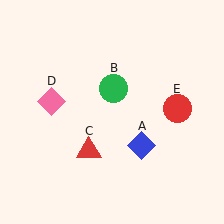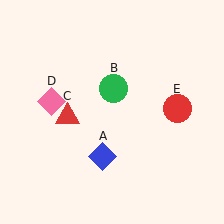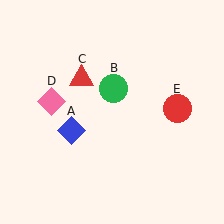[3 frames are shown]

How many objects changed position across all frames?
2 objects changed position: blue diamond (object A), red triangle (object C).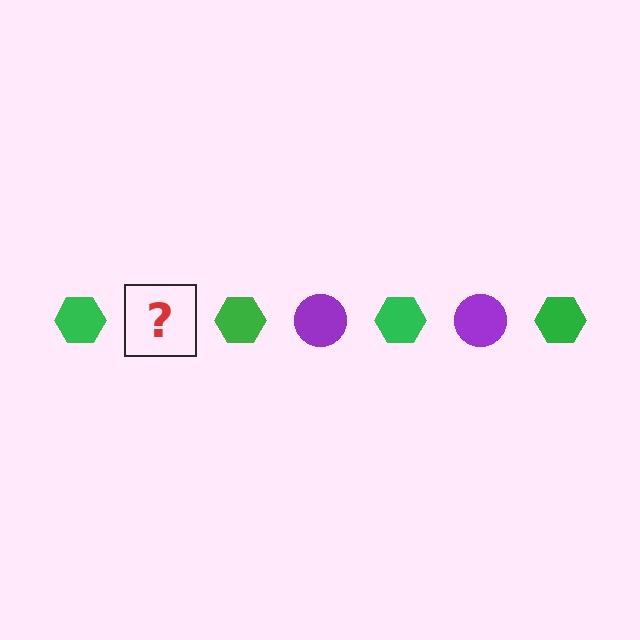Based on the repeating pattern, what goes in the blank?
The blank should be a purple circle.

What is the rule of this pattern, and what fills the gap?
The rule is that the pattern alternates between green hexagon and purple circle. The gap should be filled with a purple circle.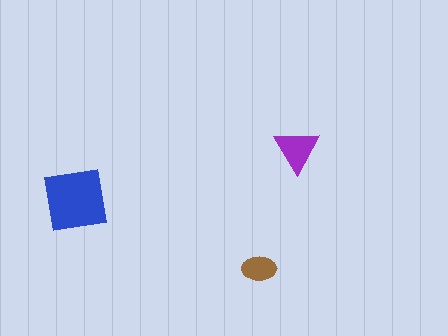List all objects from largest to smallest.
The blue square, the purple triangle, the brown ellipse.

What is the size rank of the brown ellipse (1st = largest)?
3rd.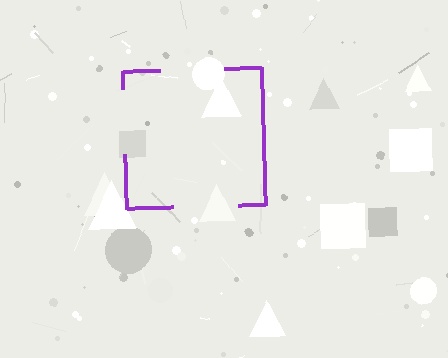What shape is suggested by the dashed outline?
The dashed outline suggests a square.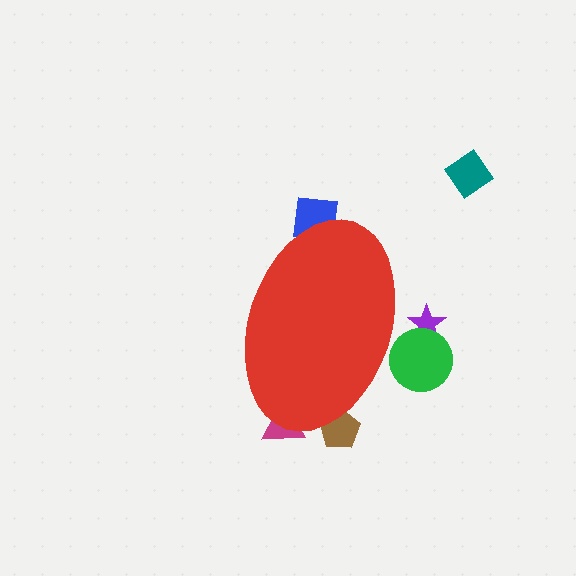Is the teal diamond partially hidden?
No, the teal diamond is fully visible.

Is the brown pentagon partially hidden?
Yes, the brown pentagon is partially hidden behind the red ellipse.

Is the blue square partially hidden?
Yes, the blue square is partially hidden behind the red ellipse.